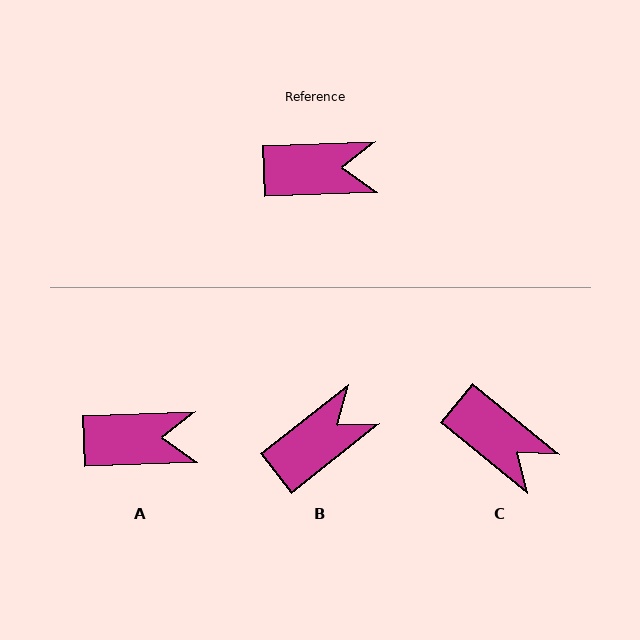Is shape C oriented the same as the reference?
No, it is off by about 41 degrees.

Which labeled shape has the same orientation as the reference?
A.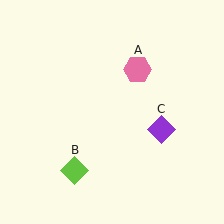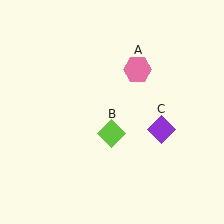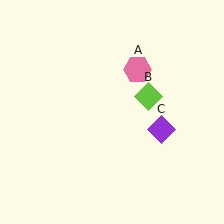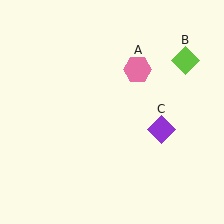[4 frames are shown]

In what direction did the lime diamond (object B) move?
The lime diamond (object B) moved up and to the right.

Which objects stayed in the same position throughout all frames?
Pink hexagon (object A) and purple diamond (object C) remained stationary.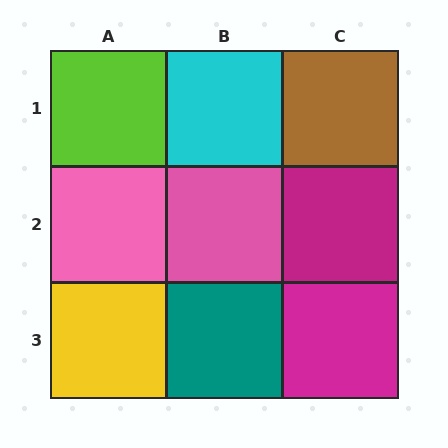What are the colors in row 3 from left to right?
Yellow, teal, magenta.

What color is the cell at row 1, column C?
Brown.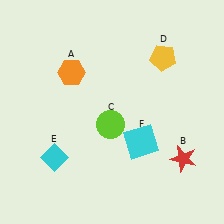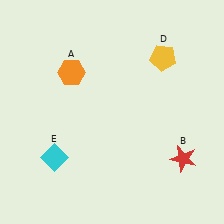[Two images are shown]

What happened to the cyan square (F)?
The cyan square (F) was removed in Image 2. It was in the bottom-right area of Image 1.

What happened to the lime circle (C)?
The lime circle (C) was removed in Image 2. It was in the bottom-left area of Image 1.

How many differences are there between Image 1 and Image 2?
There are 2 differences between the two images.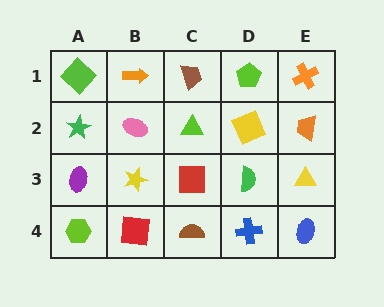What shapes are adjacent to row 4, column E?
A yellow triangle (row 3, column E), a blue cross (row 4, column D).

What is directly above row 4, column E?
A yellow triangle.